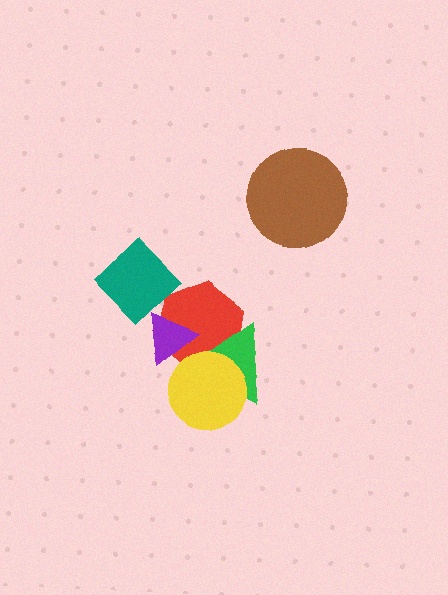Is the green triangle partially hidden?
Yes, it is partially covered by another shape.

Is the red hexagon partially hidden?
Yes, it is partially covered by another shape.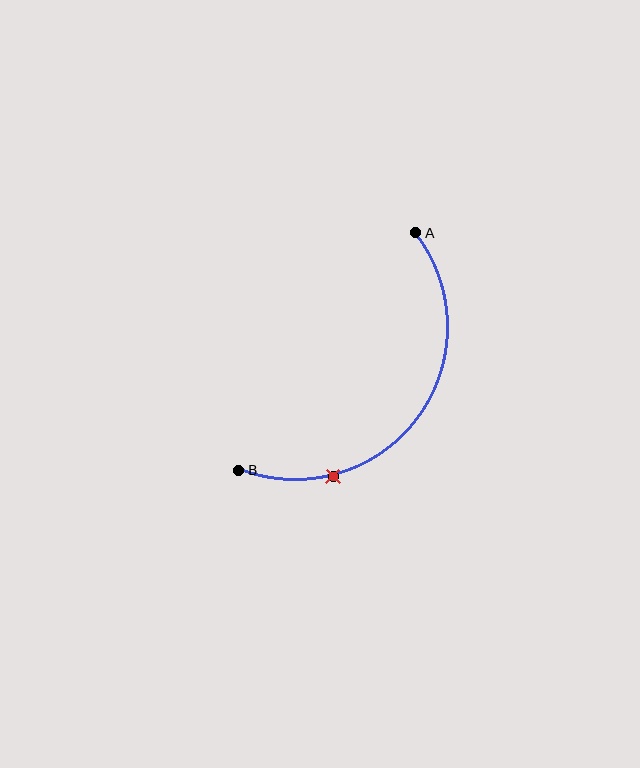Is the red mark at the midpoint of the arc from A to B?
No. The red mark lies on the arc but is closer to endpoint B. The arc midpoint would be at the point on the curve equidistant along the arc from both A and B.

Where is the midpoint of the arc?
The arc midpoint is the point on the curve farthest from the straight line joining A and B. It sits below and to the right of that line.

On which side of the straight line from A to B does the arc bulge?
The arc bulges below and to the right of the straight line connecting A and B.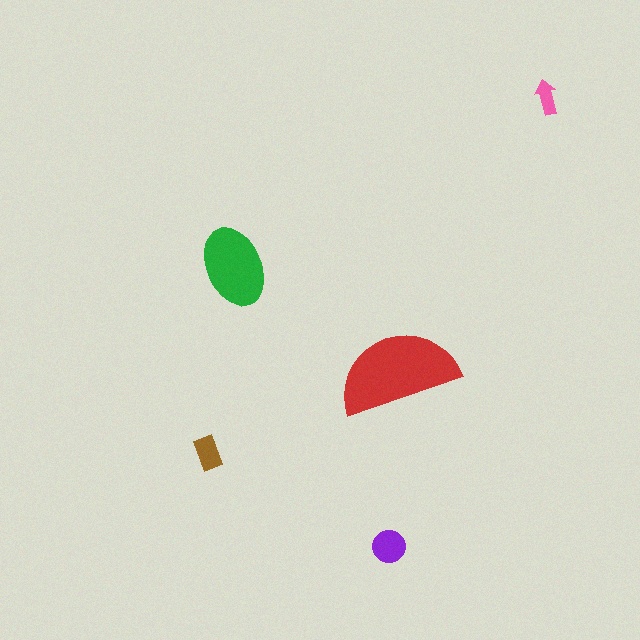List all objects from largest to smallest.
The red semicircle, the green ellipse, the purple circle, the brown rectangle, the pink arrow.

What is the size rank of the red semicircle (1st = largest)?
1st.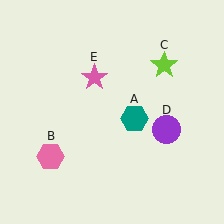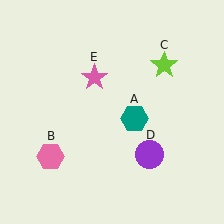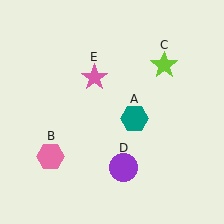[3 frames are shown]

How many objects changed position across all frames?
1 object changed position: purple circle (object D).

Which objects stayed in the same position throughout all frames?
Teal hexagon (object A) and pink hexagon (object B) and lime star (object C) and pink star (object E) remained stationary.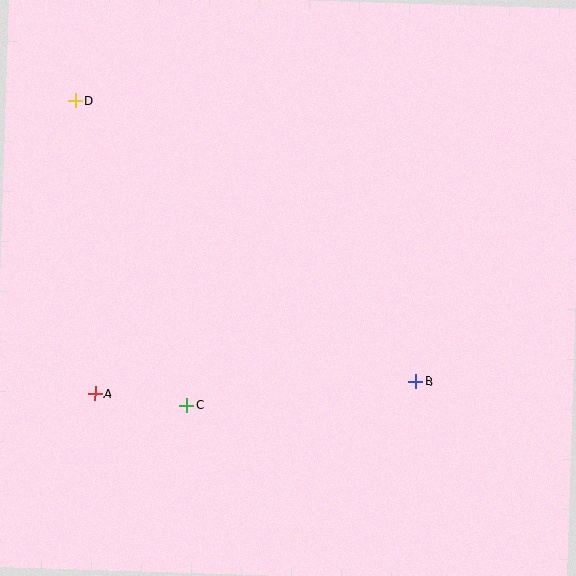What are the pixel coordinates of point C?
Point C is at (187, 405).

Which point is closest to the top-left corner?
Point D is closest to the top-left corner.